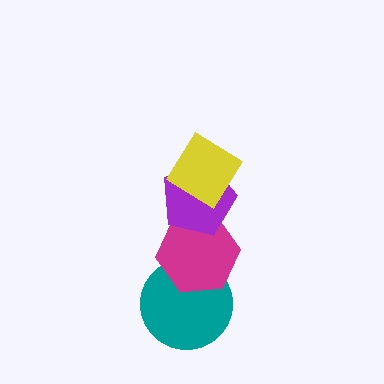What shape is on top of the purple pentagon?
The yellow diamond is on top of the purple pentagon.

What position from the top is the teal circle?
The teal circle is 4th from the top.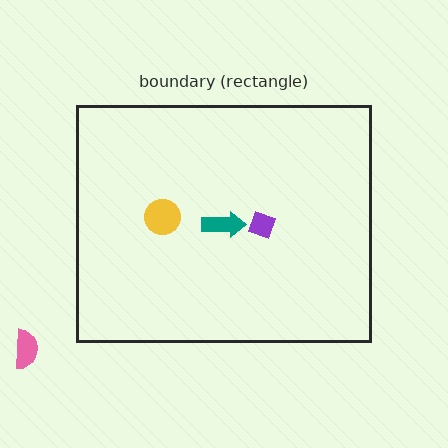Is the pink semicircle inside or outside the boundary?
Outside.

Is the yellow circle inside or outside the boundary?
Inside.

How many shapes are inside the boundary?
3 inside, 1 outside.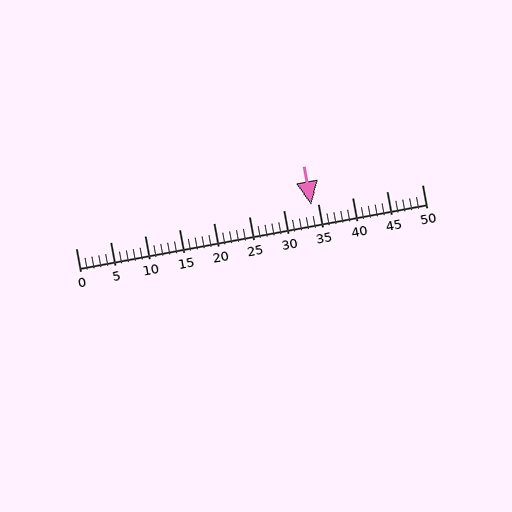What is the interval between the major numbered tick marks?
The major tick marks are spaced 5 units apart.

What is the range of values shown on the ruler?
The ruler shows values from 0 to 50.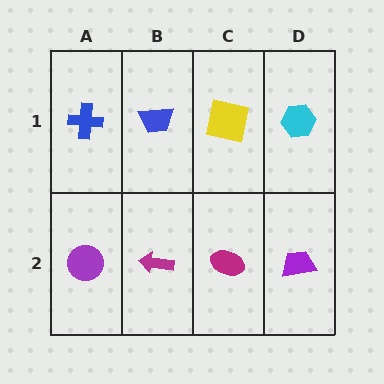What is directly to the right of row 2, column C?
A purple trapezoid.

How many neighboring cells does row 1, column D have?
2.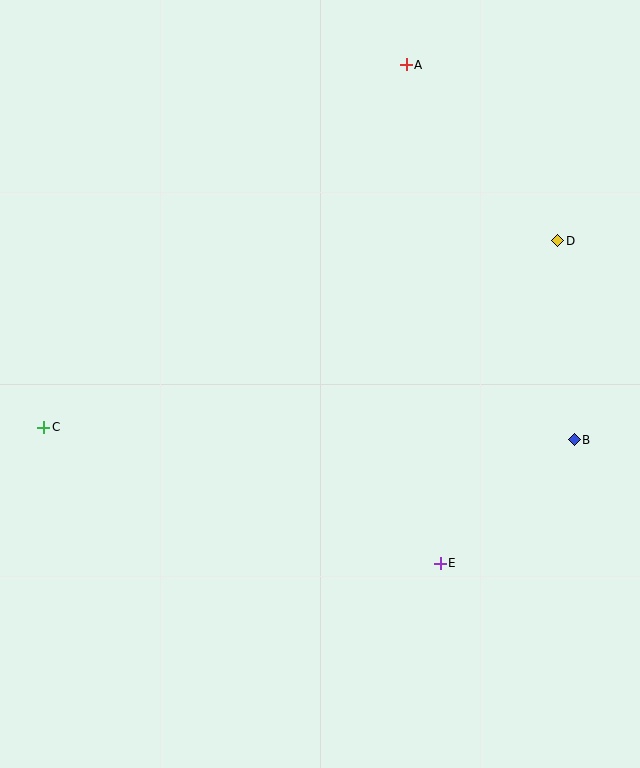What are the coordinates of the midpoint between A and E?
The midpoint between A and E is at (423, 314).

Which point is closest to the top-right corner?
Point A is closest to the top-right corner.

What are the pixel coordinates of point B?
Point B is at (574, 440).